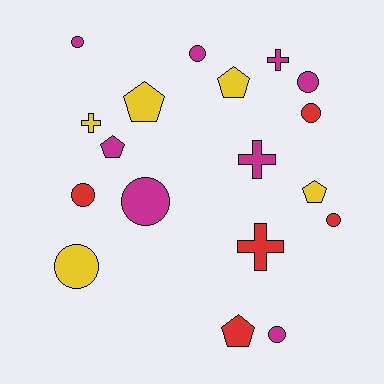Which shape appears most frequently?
Circle, with 9 objects.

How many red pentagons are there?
There is 1 red pentagon.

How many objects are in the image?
There are 18 objects.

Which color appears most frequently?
Magenta, with 8 objects.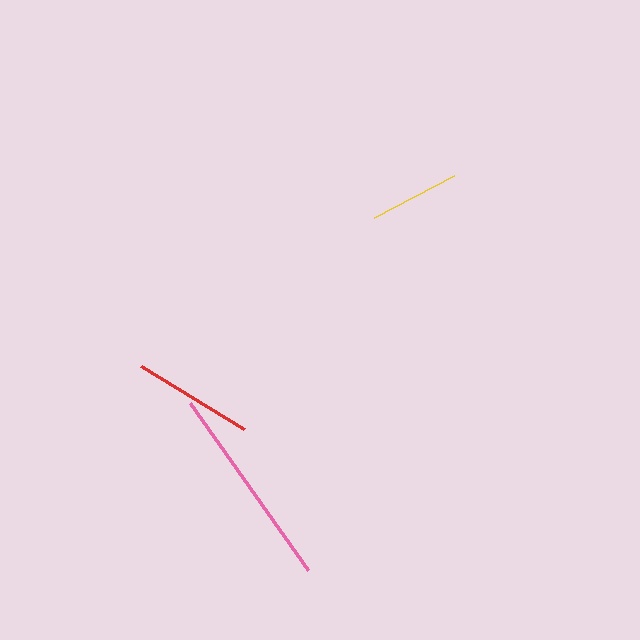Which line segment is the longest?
The pink line is the longest at approximately 204 pixels.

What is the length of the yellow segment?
The yellow segment is approximately 91 pixels long.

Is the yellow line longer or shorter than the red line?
The red line is longer than the yellow line.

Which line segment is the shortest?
The yellow line is the shortest at approximately 91 pixels.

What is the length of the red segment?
The red segment is approximately 121 pixels long.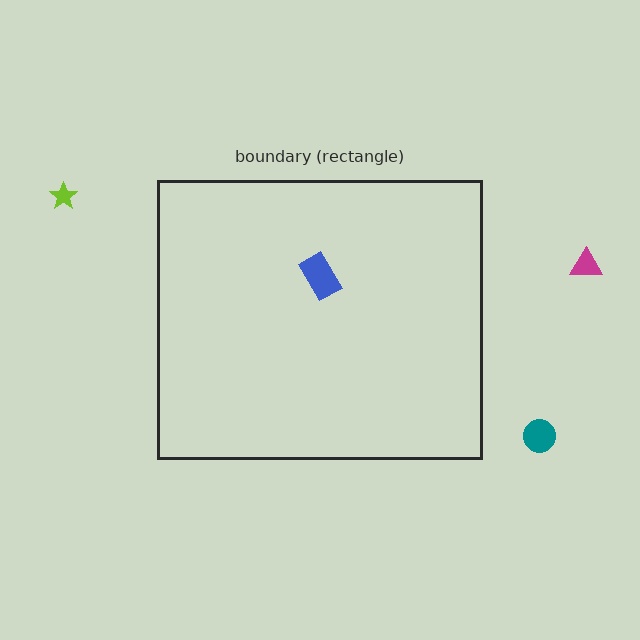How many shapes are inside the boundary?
1 inside, 3 outside.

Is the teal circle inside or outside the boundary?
Outside.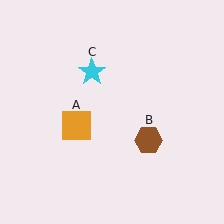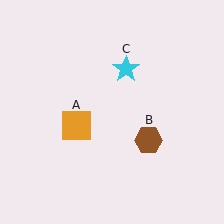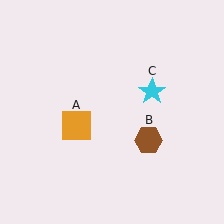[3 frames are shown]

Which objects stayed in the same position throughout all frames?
Orange square (object A) and brown hexagon (object B) remained stationary.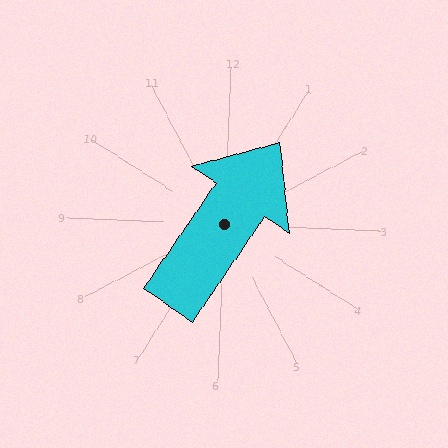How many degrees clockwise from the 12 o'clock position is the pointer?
Approximately 32 degrees.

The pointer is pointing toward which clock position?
Roughly 1 o'clock.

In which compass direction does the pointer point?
Northeast.